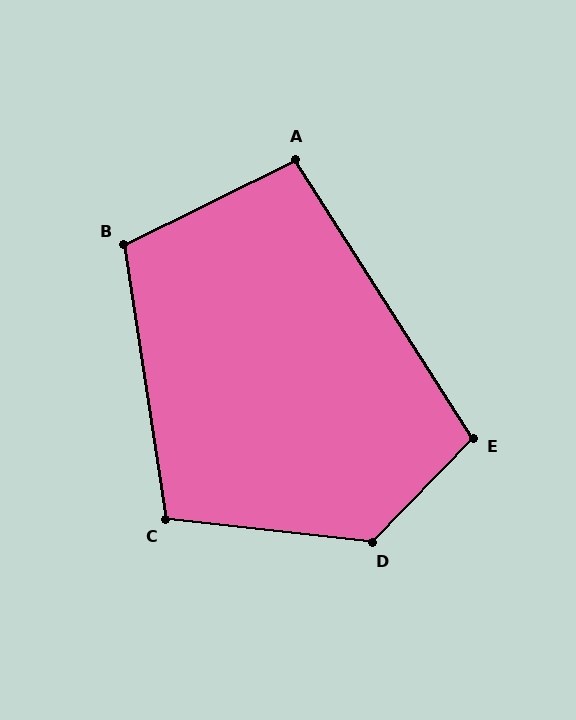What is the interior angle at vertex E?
Approximately 104 degrees (obtuse).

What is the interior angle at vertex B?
Approximately 108 degrees (obtuse).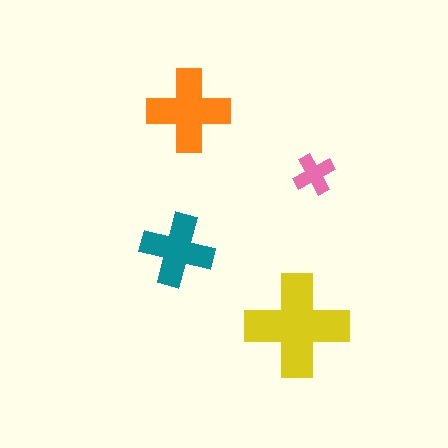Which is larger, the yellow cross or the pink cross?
The yellow one.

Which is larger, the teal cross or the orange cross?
The orange one.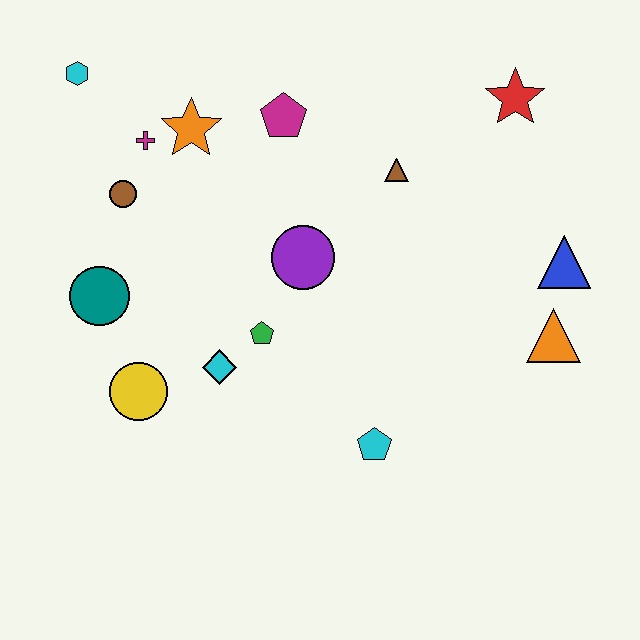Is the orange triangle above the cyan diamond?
Yes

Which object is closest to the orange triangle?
The blue triangle is closest to the orange triangle.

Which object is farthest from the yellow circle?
The red star is farthest from the yellow circle.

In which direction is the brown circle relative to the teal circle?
The brown circle is above the teal circle.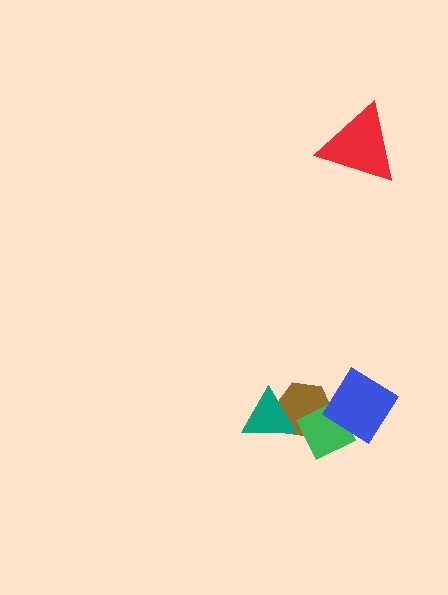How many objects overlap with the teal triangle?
1 object overlaps with the teal triangle.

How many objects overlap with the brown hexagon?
3 objects overlap with the brown hexagon.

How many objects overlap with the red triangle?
0 objects overlap with the red triangle.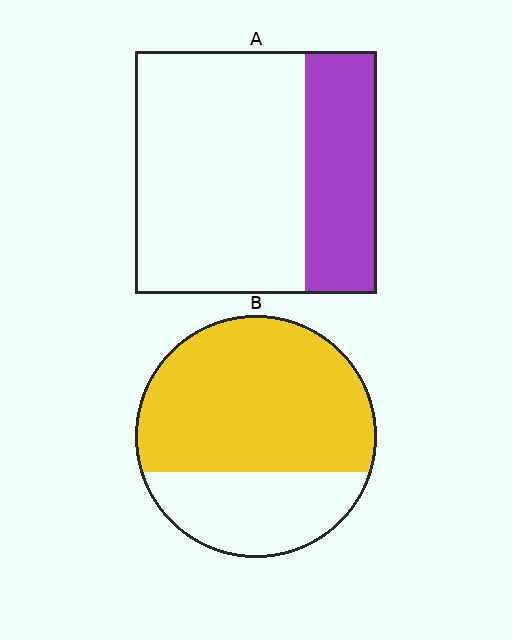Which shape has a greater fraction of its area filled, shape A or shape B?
Shape B.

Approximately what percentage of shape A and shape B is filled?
A is approximately 30% and B is approximately 70%.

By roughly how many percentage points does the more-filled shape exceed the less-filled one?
By roughly 40 percentage points (B over A).